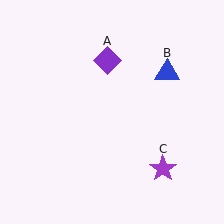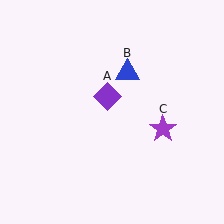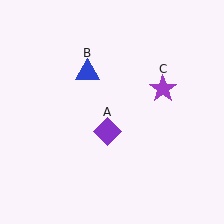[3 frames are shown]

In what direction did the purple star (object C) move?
The purple star (object C) moved up.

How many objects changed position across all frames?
3 objects changed position: purple diamond (object A), blue triangle (object B), purple star (object C).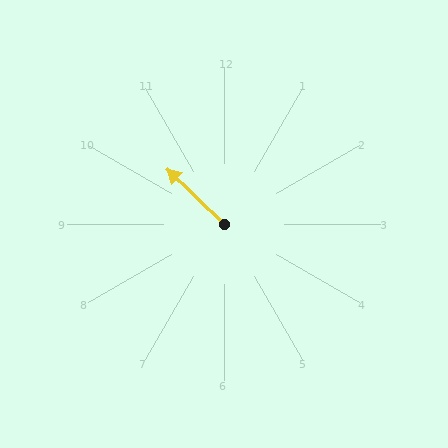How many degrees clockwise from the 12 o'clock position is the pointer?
Approximately 314 degrees.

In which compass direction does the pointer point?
Northwest.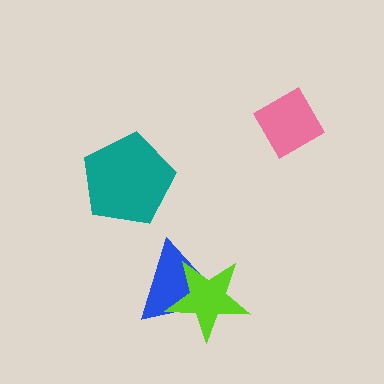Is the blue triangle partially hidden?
Yes, it is partially covered by another shape.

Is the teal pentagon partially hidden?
No, no other shape covers it.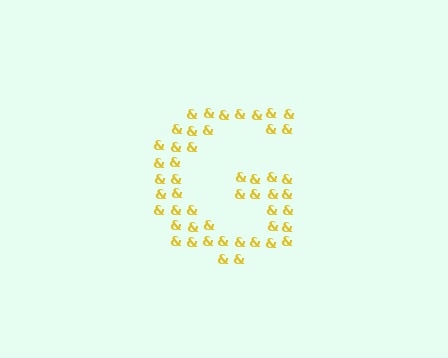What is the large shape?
The large shape is the letter G.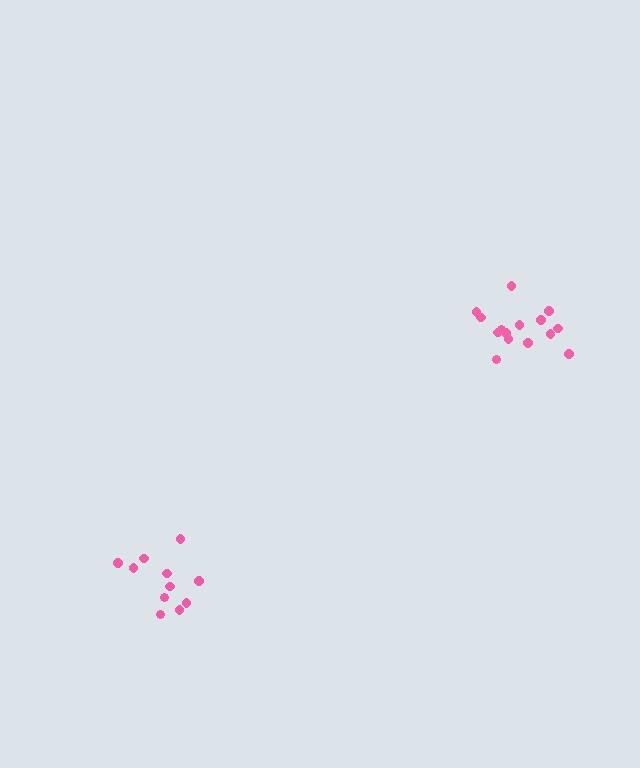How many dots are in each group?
Group 1: 11 dots, Group 2: 15 dots (26 total).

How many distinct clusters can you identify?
There are 2 distinct clusters.